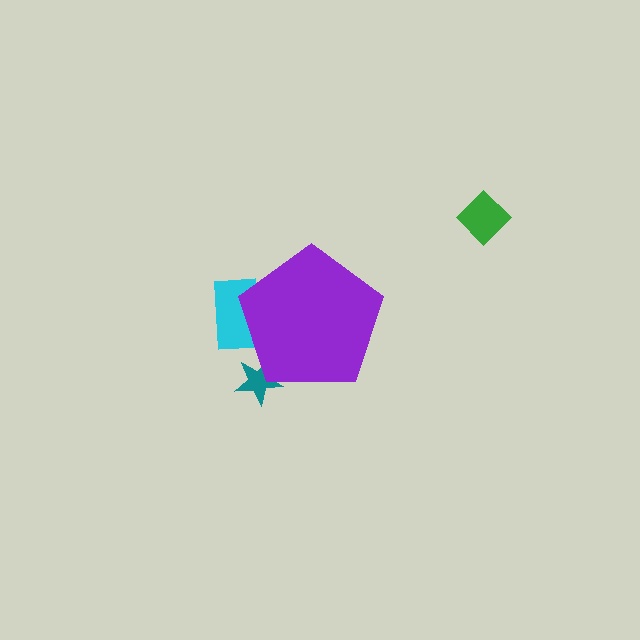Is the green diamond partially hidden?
No, the green diamond is fully visible.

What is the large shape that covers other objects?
A purple pentagon.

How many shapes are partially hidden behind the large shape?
2 shapes are partially hidden.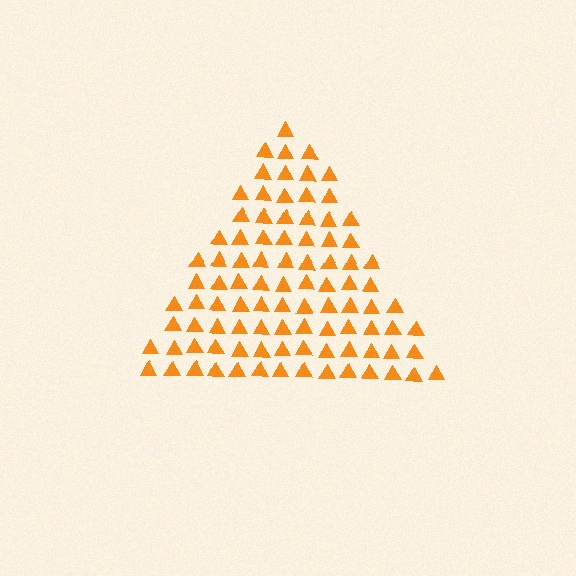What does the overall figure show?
The overall figure shows a triangle.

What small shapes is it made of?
It is made of small triangles.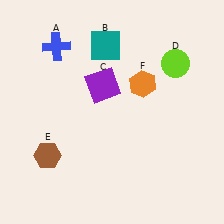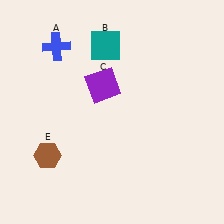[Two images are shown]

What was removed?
The lime circle (D), the orange hexagon (F) were removed in Image 2.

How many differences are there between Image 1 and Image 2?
There are 2 differences between the two images.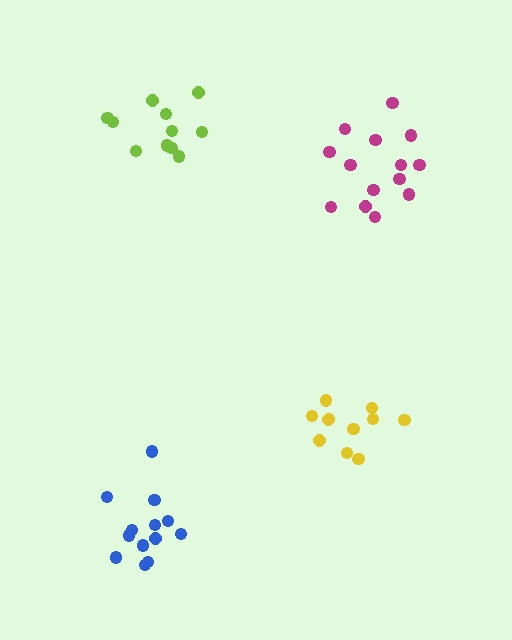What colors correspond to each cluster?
The clusters are colored: lime, yellow, magenta, blue.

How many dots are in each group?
Group 1: 11 dots, Group 2: 11 dots, Group 3: 14 dots, Group 4: 13 dots (49 total).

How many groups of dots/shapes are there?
There are 4 groups.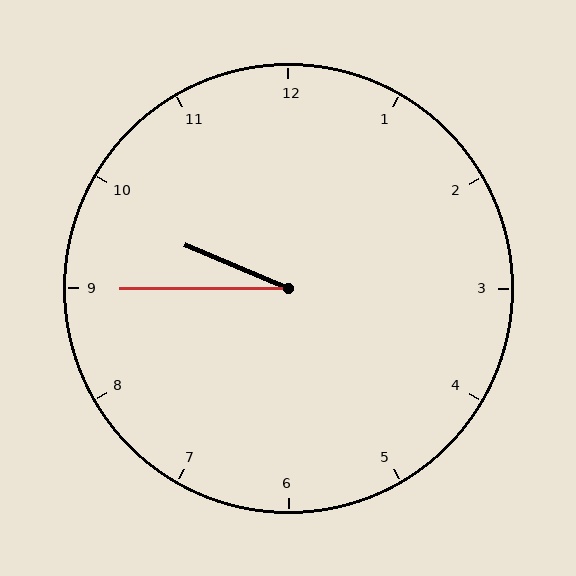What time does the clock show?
9:45.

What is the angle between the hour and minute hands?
Approximately 22 degrees.